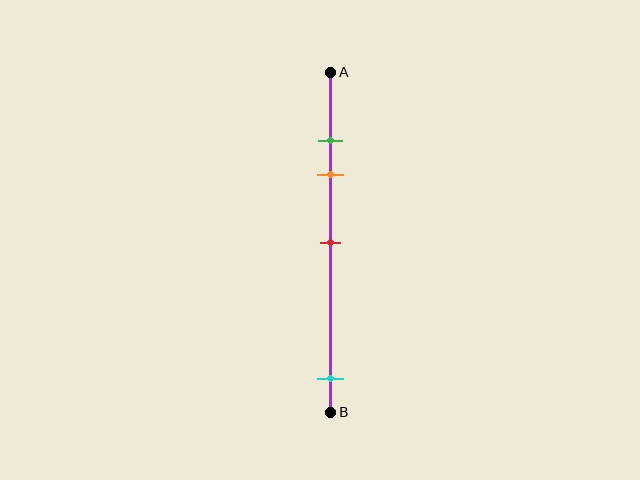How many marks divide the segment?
There are 4 marks dividing the segment.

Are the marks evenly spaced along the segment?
No, the marks are not evenly spaced.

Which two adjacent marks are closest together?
The green and orange marks are the closest adjacent pair.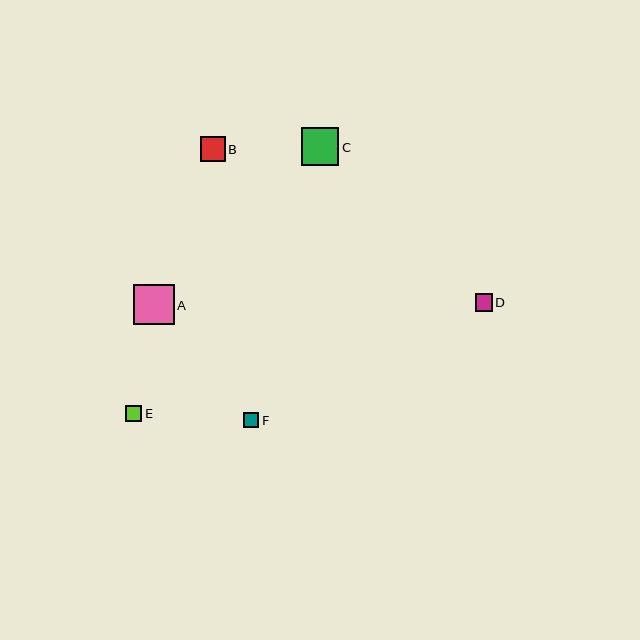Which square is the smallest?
Square F is the smallest with a size of approximately 15 pixels.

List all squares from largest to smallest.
From largest to smallest: A, C, B, D, E, F.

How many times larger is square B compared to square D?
Square B is approximately 1.5 times the size of square D.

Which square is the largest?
Square A is the largest with a size of approximately 40 pixels.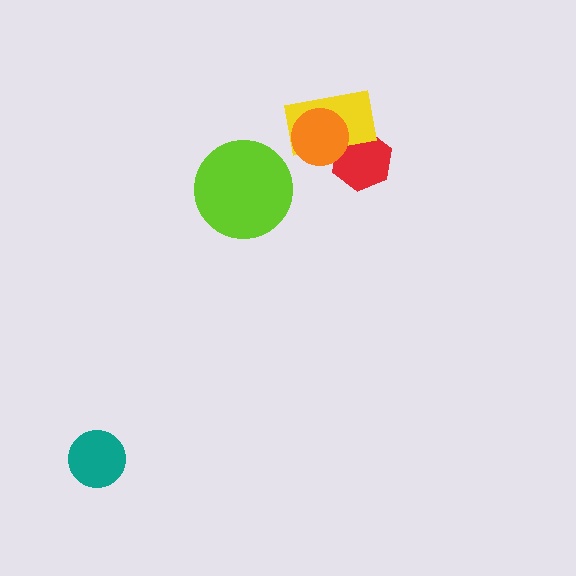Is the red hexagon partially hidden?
Yes, it is partially covered by another shape.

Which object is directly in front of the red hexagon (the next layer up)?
The yellow rectangle is directly in front of the red hexagon.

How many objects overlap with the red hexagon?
2 objects overlap with the red hexagon.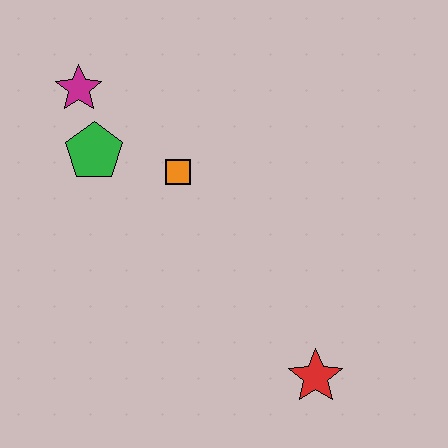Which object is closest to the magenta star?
The green pentagon is closest to the magenta star.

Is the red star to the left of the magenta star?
No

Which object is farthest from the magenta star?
The red star is farthest from the magenta star.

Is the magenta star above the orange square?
Yes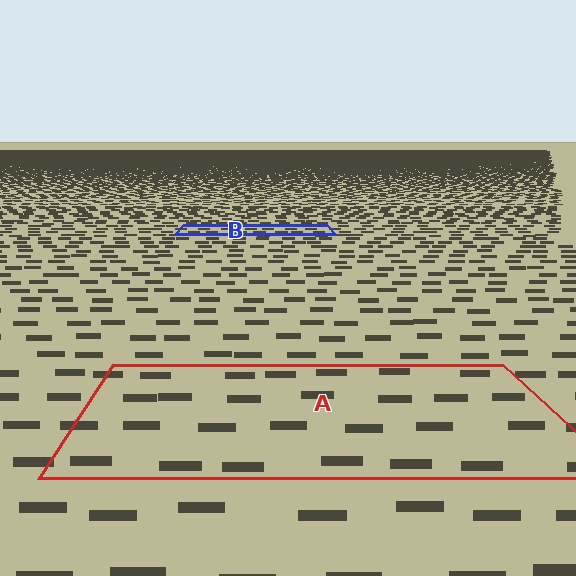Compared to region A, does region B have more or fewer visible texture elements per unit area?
Region B has more texture elements per unit area — they are packed more densely because it is farther away.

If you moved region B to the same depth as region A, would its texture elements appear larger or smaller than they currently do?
They would appear larger. At a closer depth, the same texture elements are projected at a bigger on-screen size.